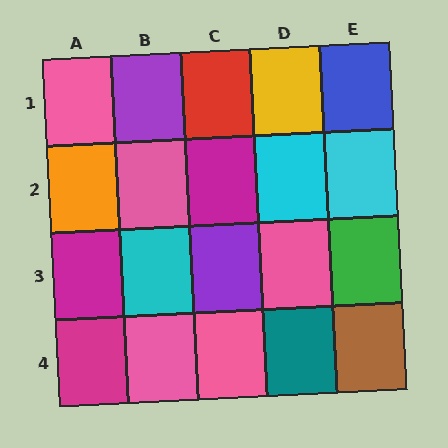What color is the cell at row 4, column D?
Teal.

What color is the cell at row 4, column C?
Pink.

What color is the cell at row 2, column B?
Pink.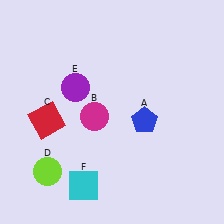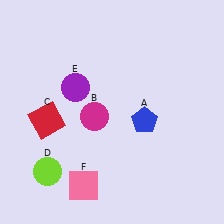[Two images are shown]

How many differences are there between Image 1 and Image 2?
There is 1 difference between the two images.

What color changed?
The square (F) changed from cyan in Image 1 to pink in Image 2.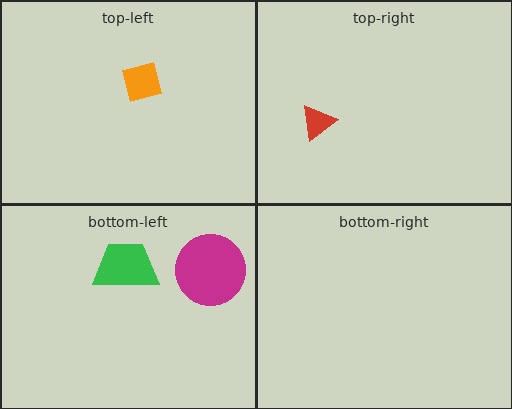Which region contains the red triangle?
The top-right region.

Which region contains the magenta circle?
The bottom-left region.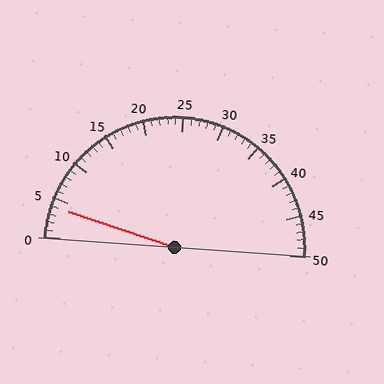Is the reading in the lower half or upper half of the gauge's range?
The reading is in the lower half of the range (0 to 50).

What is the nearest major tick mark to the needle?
The nearest major tick mark is 5.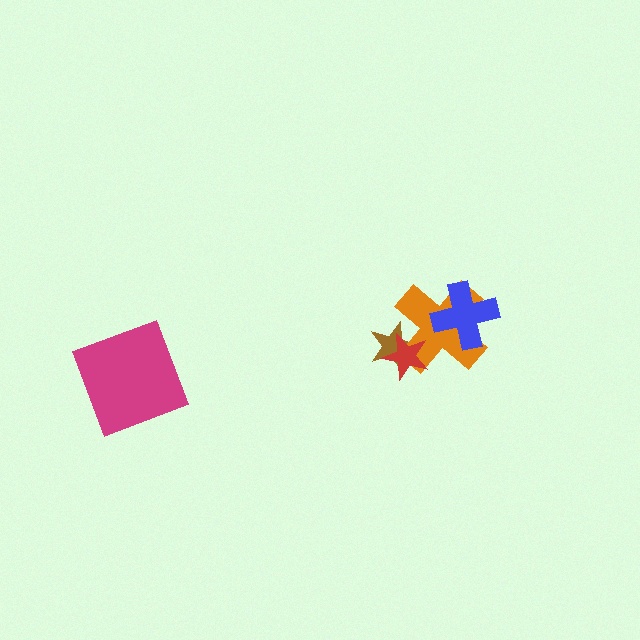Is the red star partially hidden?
No, no other shape covers it.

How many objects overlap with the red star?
2 objects overlap with the red star.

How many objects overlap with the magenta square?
0 objects overlap with the magenta square.